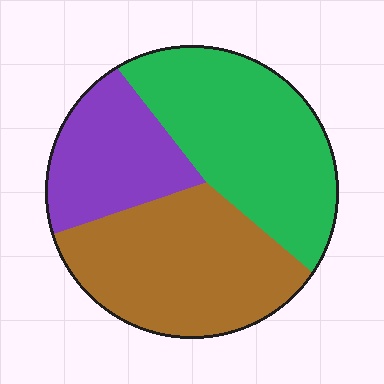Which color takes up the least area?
Purple, at roughly 20%.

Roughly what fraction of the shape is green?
Green covers about 40% of the shape.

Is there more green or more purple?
Green.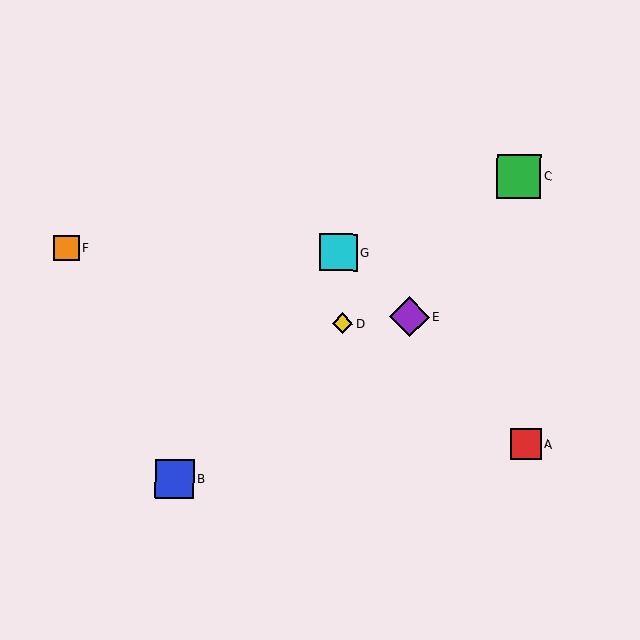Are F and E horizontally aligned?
No, F is at y≈248 and E is at y≈317.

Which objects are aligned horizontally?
Objects F, G are aligned horizontally.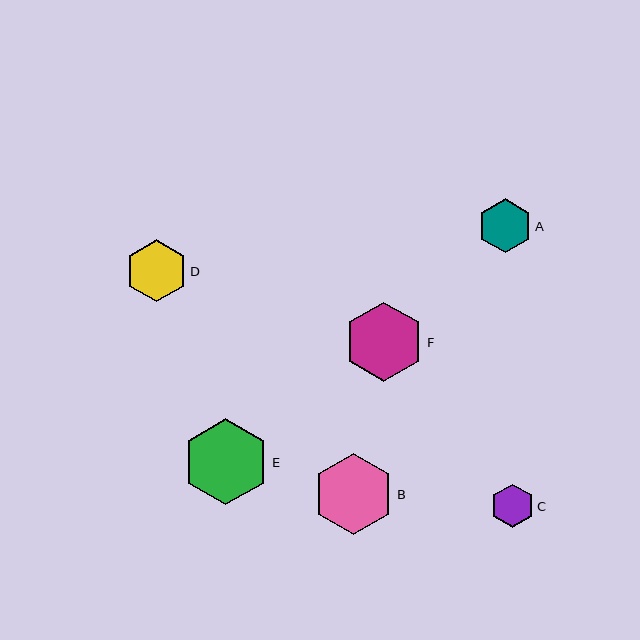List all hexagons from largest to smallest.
From largest to smallest: E, B, F, D, A, C.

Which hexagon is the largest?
Hexagon E is the largest with a size of approximately 86 pixels.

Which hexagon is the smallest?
Hexagon C is the smallest with a size of approximately 43 pixels.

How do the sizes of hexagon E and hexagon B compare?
Hexagon E and hexagon B are approximately the same size.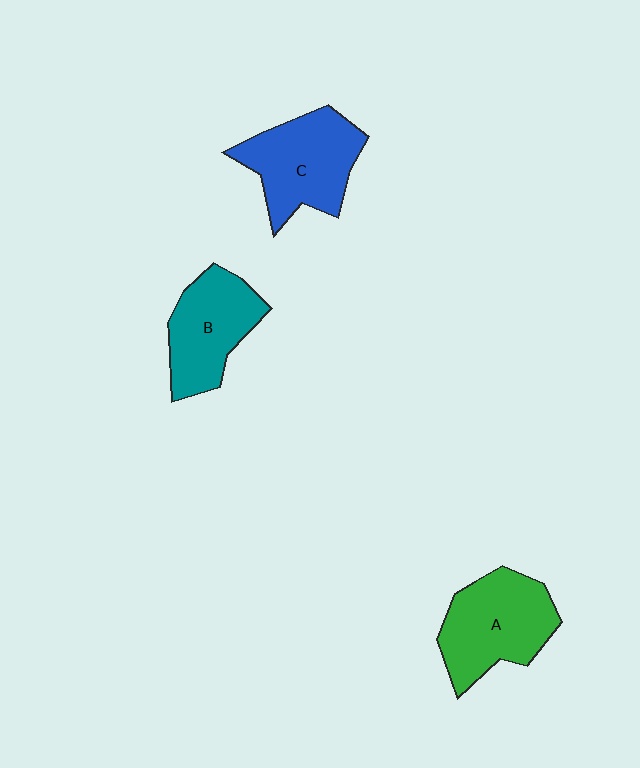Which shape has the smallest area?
Shape B (teal).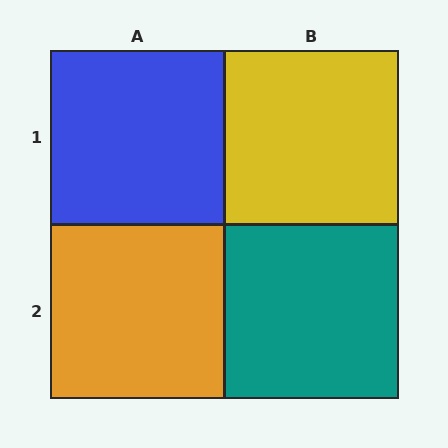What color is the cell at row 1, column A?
Blue.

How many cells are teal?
1 cell is teal.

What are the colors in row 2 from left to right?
Orange, teal.